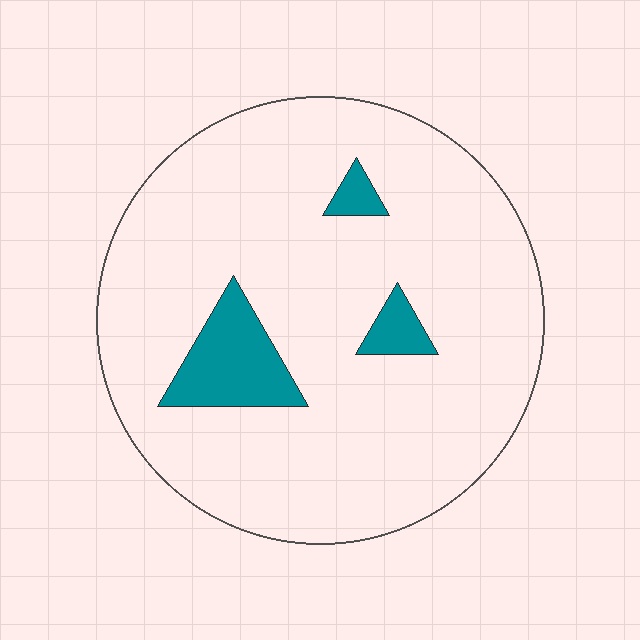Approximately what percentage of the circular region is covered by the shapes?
Approximately 10%.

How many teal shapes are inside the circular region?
3.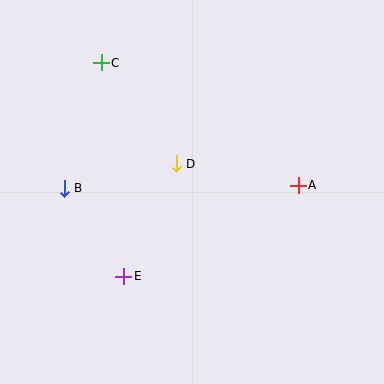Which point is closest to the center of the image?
Point D at (176, 164) is closest to the center.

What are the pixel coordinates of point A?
Point A is at (298, 185).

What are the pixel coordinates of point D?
Point D is at (176, 164).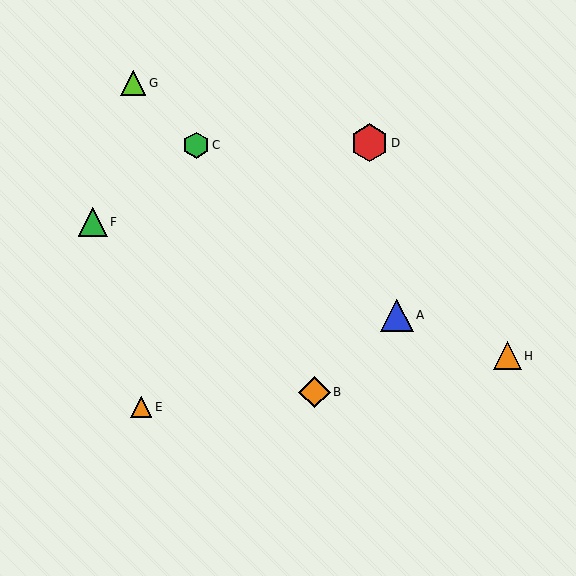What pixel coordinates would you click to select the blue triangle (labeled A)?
Click at (397, 315) to select the blue triangle A.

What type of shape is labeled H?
Shape H is an orange triangle.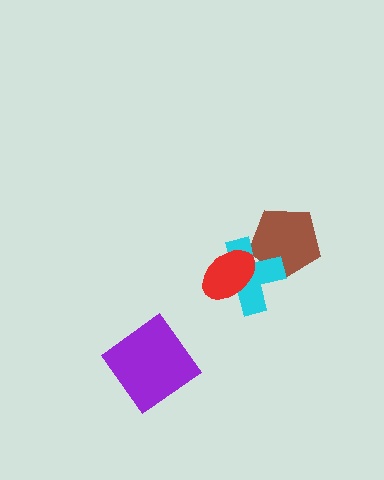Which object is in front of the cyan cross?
The red ellipse is in front of the cyan cross.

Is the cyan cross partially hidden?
Yes, it is partially covered by another shape.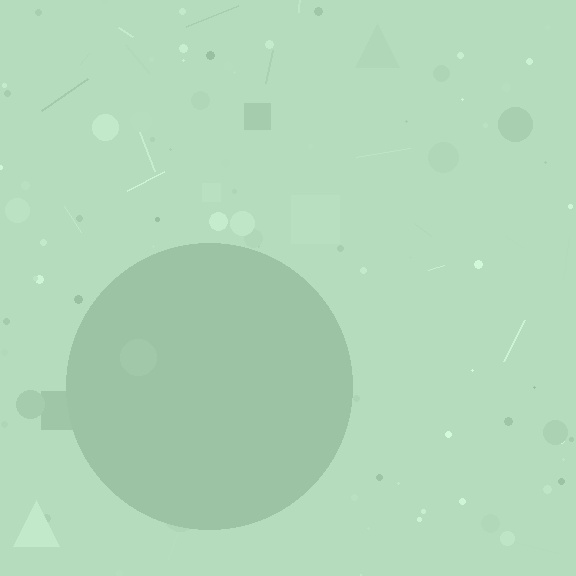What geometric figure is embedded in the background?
A circle is embedded in the background.